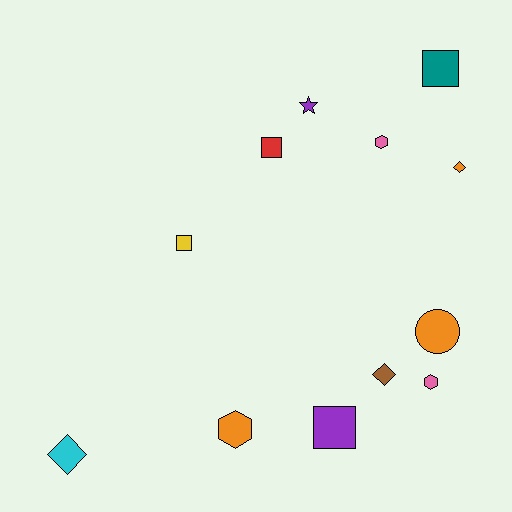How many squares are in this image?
There are 4 squares.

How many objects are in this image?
There are 12 objects.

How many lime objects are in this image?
There are no lime objects.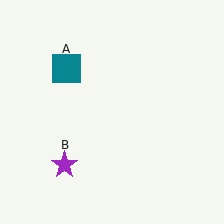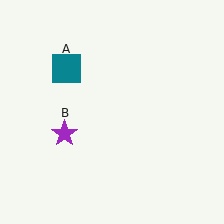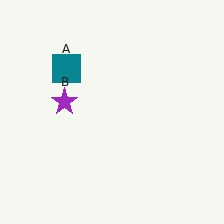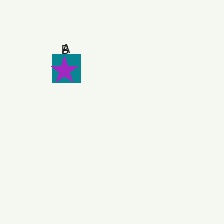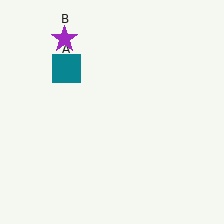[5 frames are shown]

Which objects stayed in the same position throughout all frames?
Teal square (object A) remained stationary.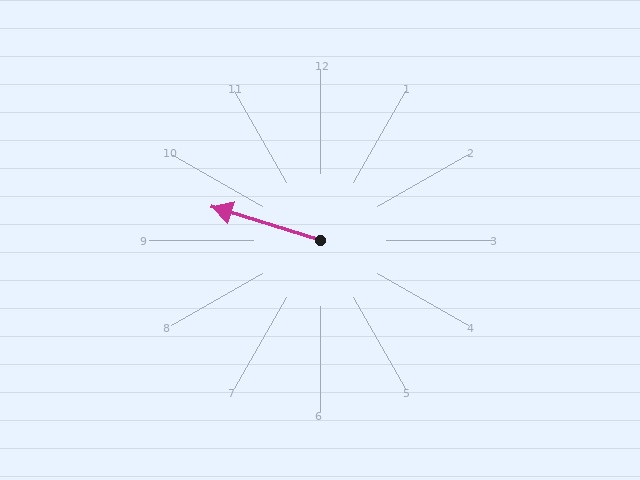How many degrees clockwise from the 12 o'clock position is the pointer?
Approximately 287 degrees.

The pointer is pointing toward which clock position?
Roughly 10 o'clock.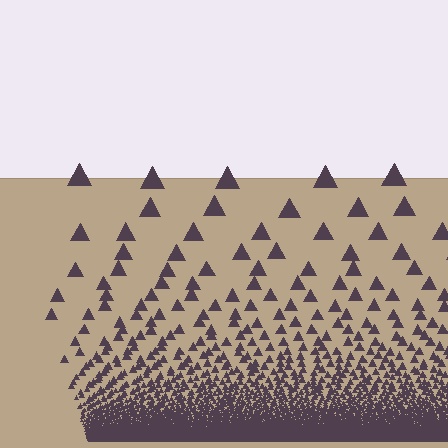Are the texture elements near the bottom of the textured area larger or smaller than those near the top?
Smaller. The gradient is inverted — elements near the bottom are smaller and denser.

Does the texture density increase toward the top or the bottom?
Density increases toward the bottom.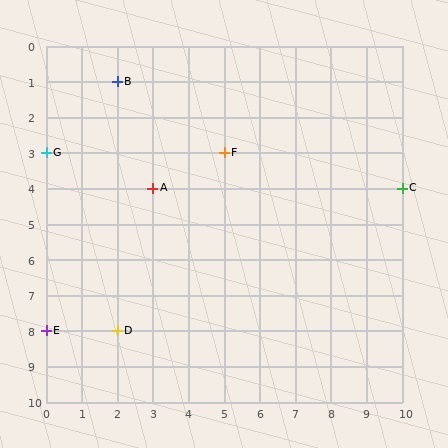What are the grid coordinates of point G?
Point G is at grid coordinates (0, 3).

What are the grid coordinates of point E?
Point E is at grid coordinates (0, 8).